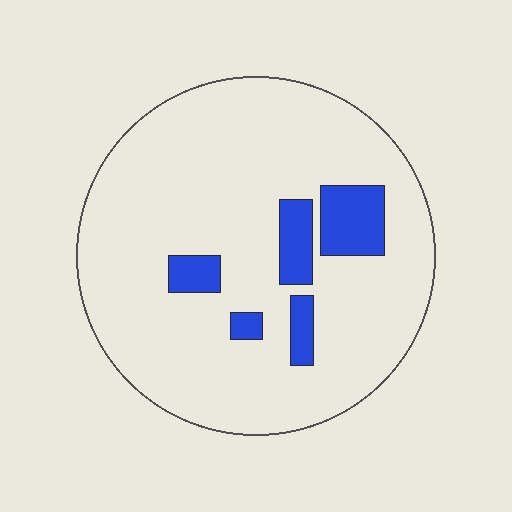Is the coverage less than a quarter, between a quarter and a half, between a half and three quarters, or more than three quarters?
Less than a quarter.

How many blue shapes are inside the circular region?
5.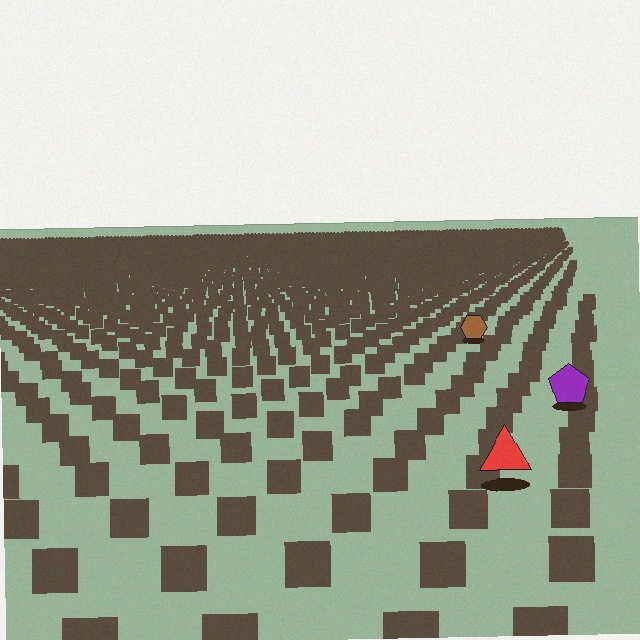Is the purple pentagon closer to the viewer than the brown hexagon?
Yes. The purple pentagon is closer — you can tell from the texture gradient: the ground texture is coarser near it.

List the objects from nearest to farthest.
From nearest to farthest: the red triangle, the purple pentagon, the brown hexagon.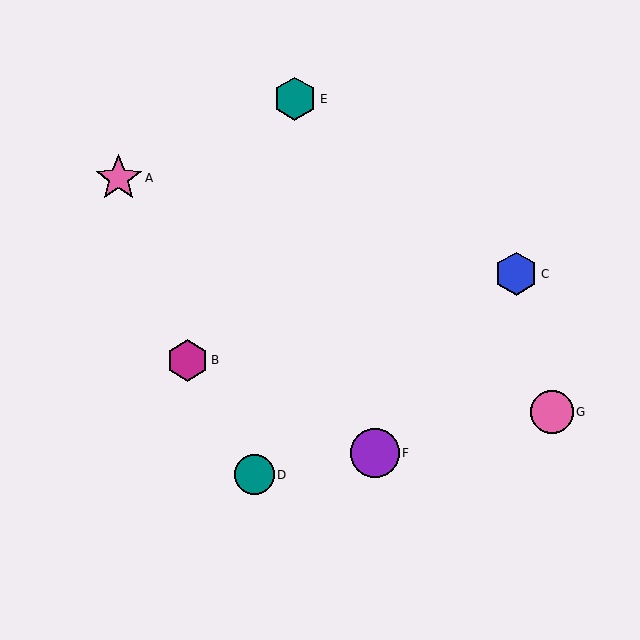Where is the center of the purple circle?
The center of the purple circle is at (375, 453).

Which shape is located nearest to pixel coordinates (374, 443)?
The purple circle (labeled F) at (375, 453) is nearest to that location.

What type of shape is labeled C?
Shape C is a blue hexagon.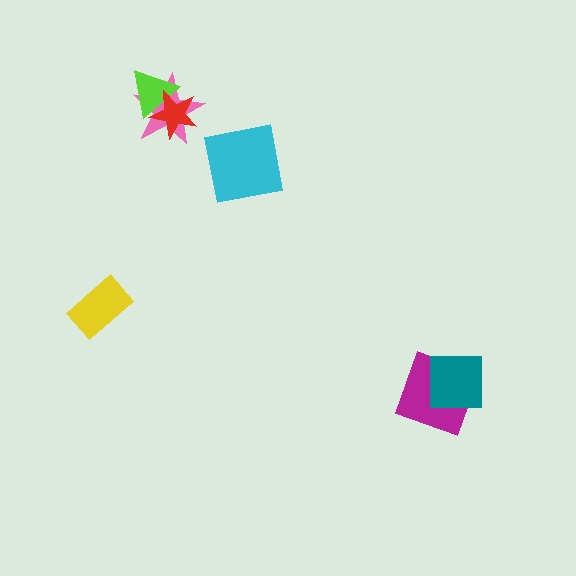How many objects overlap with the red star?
2 objects overlap with the red star.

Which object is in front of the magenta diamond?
The teal square is in front of the magenta diamond.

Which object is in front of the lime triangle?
The red star is in front of the lime triangle.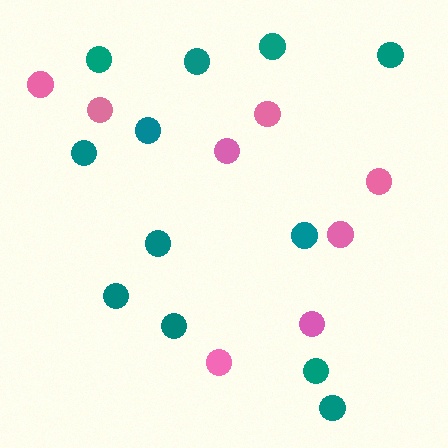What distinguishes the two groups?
There are 2 groups: one group of pink circles (8) and one group of teal circles (12).